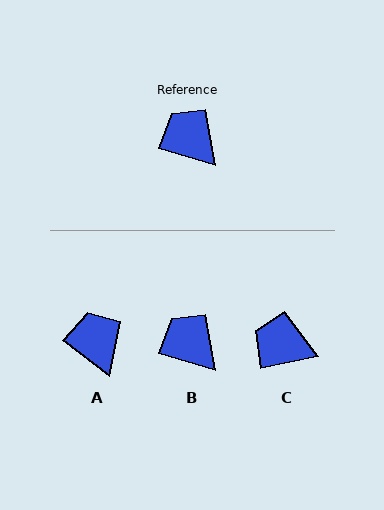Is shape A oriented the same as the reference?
No, it is off by about 21 degrees.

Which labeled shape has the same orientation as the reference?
B.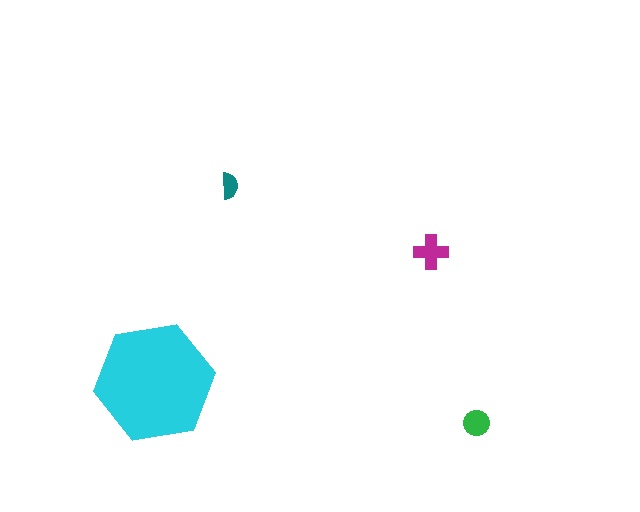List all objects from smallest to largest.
The teal semicircle, the green circle, the magenta cross, the cyan hexagon.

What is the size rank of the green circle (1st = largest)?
3rd.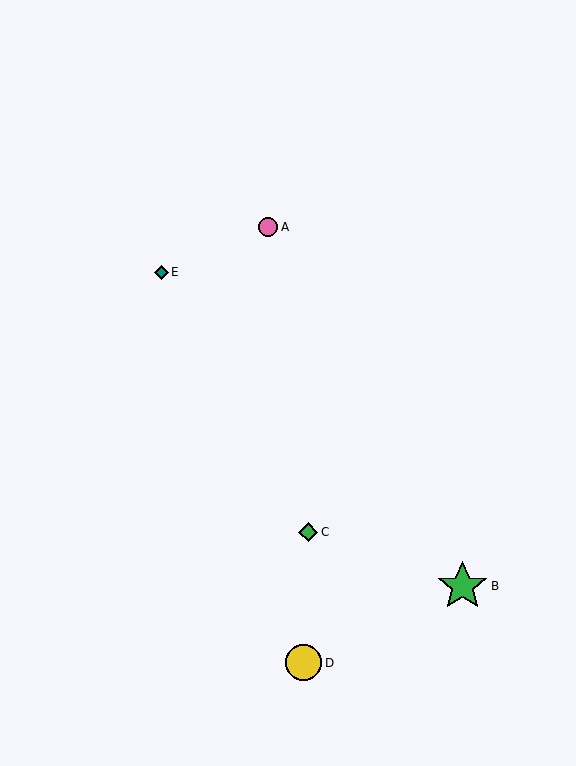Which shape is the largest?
The green star (labeled B) is the largest.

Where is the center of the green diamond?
The center of the green diamond is at (308, 532).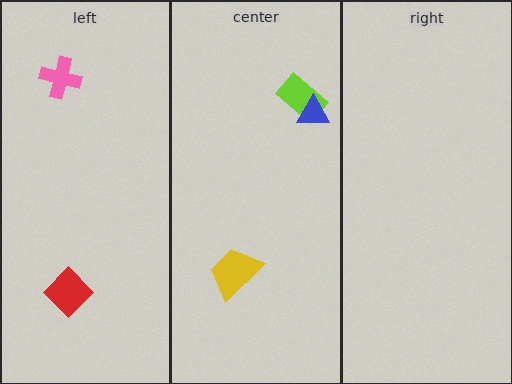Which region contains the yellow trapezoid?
The center region.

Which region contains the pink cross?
The left region.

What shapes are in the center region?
The lime rectangle, the yellow trapezoid, the blue triangle.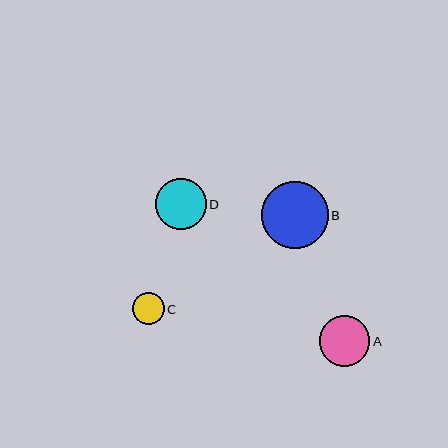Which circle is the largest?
Circle B is the largest with a size of approximately 67 pixels.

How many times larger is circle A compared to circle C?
Circle A is approximately 1.6 times the size of circle C.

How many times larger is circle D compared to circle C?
Circle D is approximately 1.6 times the size of circle C.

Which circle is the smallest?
Circle C is the smallest with a size of approximately 32 pixels.